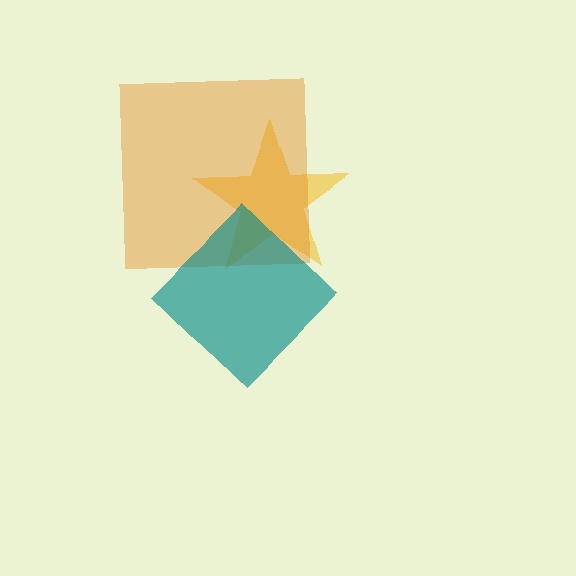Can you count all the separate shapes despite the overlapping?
Yes, there are 3 separate shapes.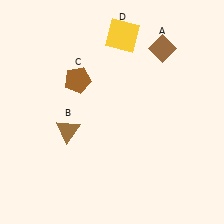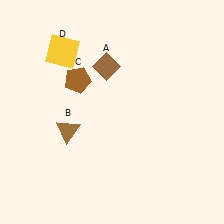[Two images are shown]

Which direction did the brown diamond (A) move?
The brown diamond (A) moved left.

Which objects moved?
The objects that moved are: the brown diamond (A), the yellow square (D).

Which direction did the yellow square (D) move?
The yellow square (D) moved left.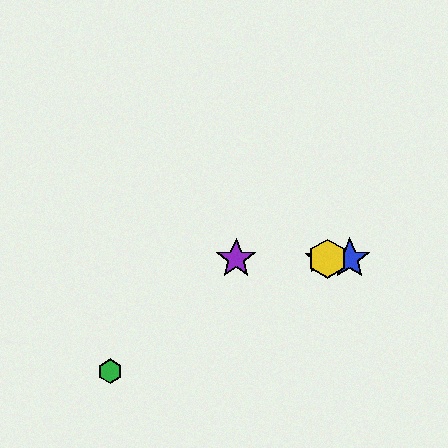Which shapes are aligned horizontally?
The red star, the blue star, the yellow hexagon, the purple star are aligned horizontally.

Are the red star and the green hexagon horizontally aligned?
No, the red star is at y≈259 and the green hexagon is at y≈371.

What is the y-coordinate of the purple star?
The purple star is at y≈259.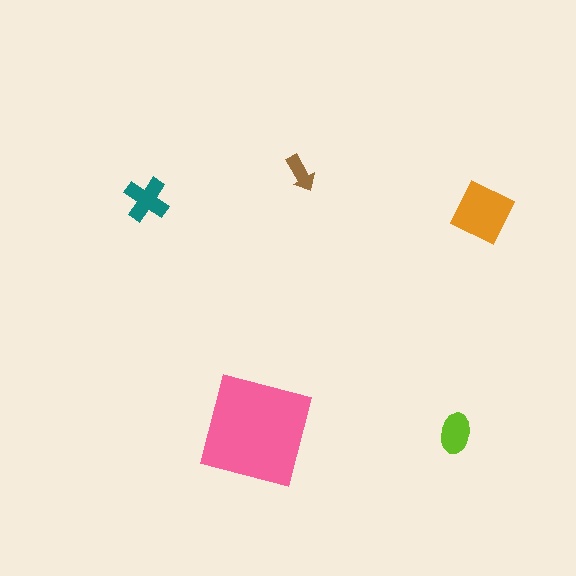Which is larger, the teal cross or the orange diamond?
The orange diamond.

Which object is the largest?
The pink square.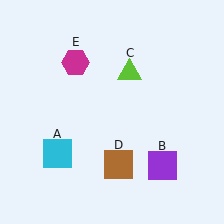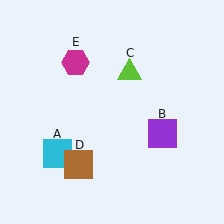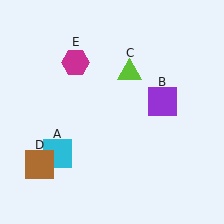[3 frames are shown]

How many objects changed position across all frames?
2 objects changed position: purple square (object B), brown square (object D).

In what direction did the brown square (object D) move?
The brown square (object D) moved left.